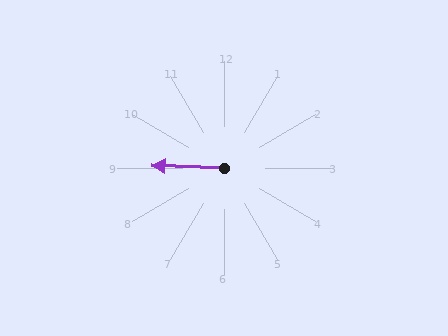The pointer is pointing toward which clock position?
Roughly 9 o'clock.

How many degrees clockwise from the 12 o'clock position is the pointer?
Approximately 272 degrees.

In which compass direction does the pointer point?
West.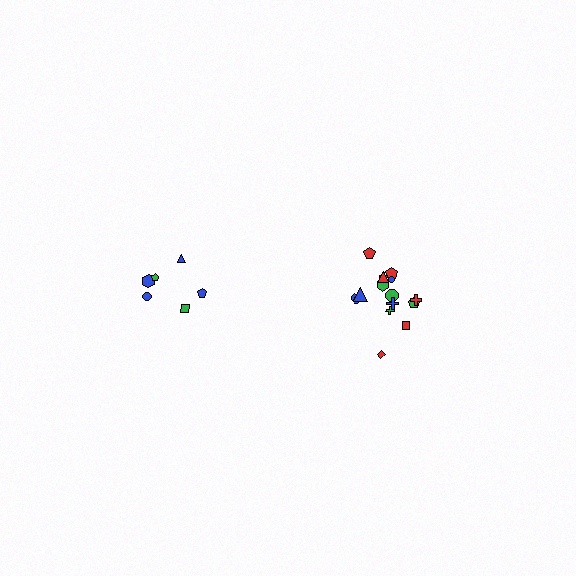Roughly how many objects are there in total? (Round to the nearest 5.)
Roughly 20 objects in total.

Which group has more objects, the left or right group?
The right group.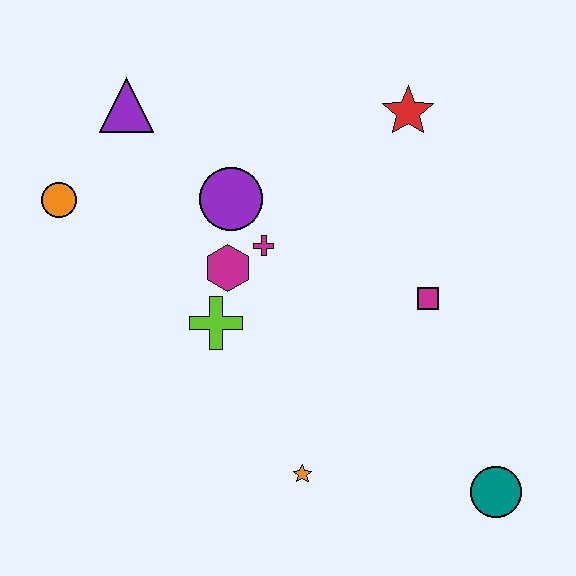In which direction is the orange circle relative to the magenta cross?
The orange circle is to the left of the magenta cross.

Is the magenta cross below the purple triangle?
Yes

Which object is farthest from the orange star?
The purple triangle is farthest from the orange star.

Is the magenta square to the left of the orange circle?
No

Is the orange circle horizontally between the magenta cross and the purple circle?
No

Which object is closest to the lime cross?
The magenta hexagon is closest to the lime cross.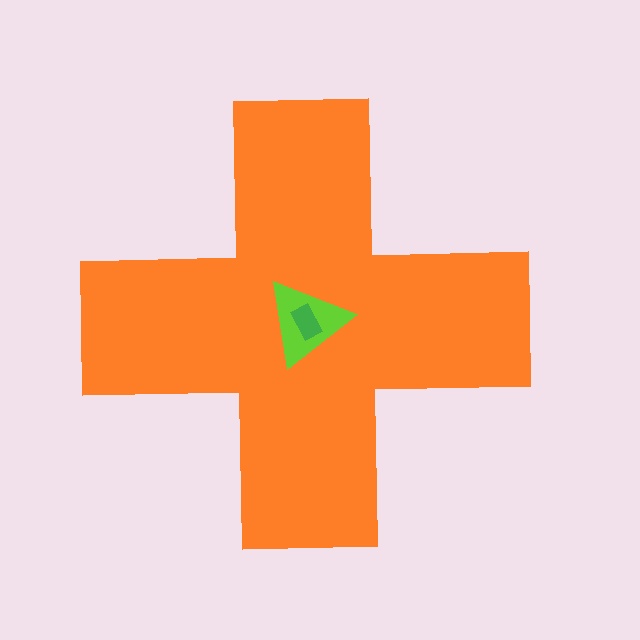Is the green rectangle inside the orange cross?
Yes.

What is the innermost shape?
The green rectangle.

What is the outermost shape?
The orange cross.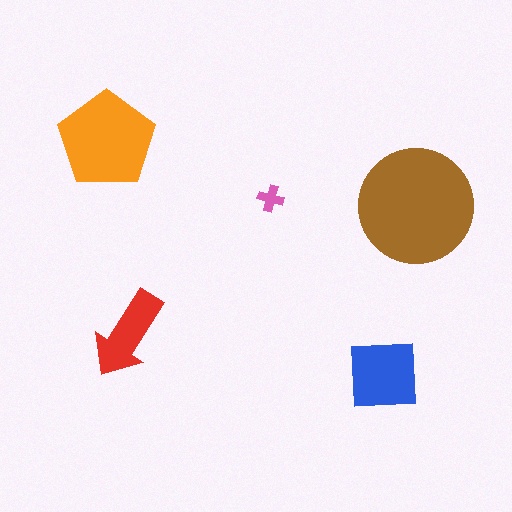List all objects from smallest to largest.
The pink cross, the red arrow, the blue square, the orange pentagon, the brown circle.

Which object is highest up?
The orange pentagon is topmost.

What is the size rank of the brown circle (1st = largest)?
1st.